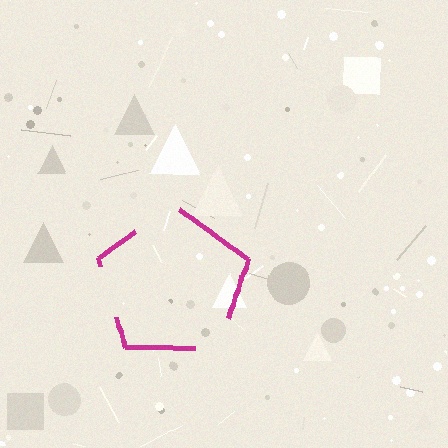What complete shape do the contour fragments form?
The contour fragments form a pentagon.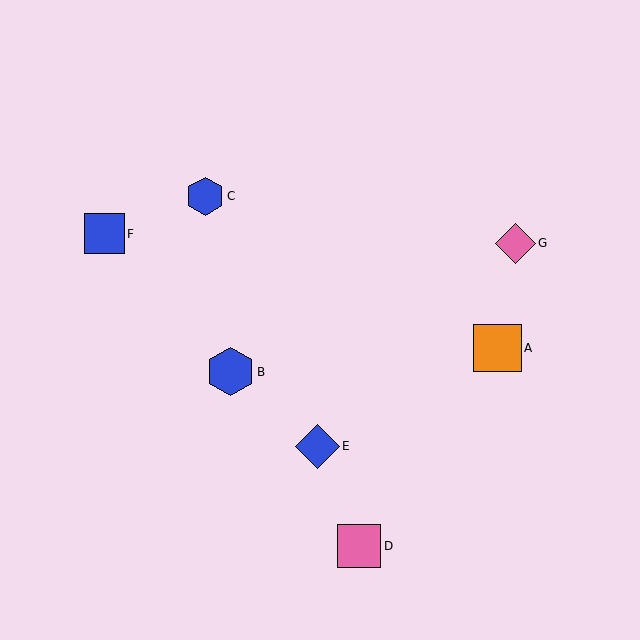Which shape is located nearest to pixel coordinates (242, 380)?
The blue hexagon (labeled B) at (231, 372) is nearest to that location.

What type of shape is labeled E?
Shape E is a blue diamond.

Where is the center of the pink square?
The center of the pink square is at (359, 546).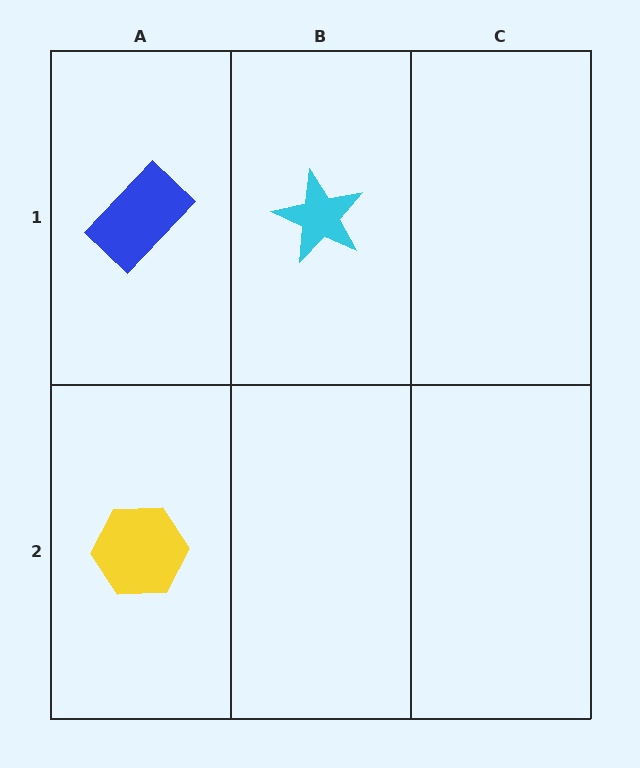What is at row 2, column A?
A yellow hexagon.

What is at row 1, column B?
A cyan star.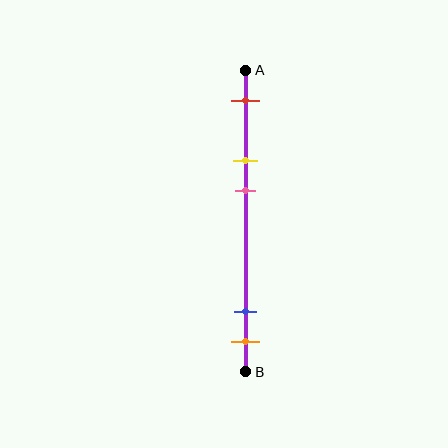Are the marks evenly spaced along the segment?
No, the marks are not evenly spaced.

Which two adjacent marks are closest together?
The blue and orange marks are the closest adjacent pair.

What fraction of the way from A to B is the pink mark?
The pink mark is approximately 40% (0.4) of the way from A to B.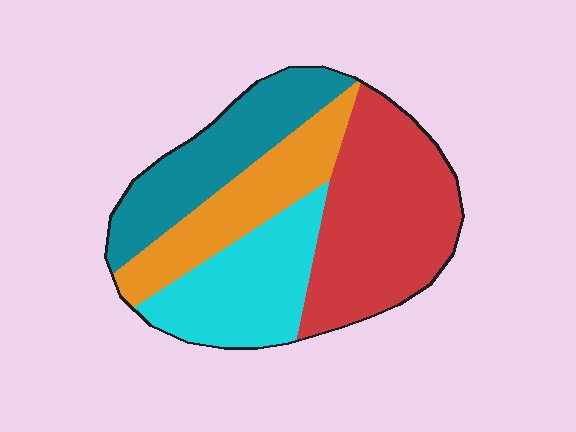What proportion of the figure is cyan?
Cyan takes up about one quarter (1/4) of the figure.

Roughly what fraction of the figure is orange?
Orange covers roughly 20% of the figure.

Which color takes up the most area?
Red, at roughly 35%.